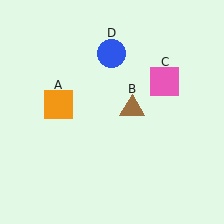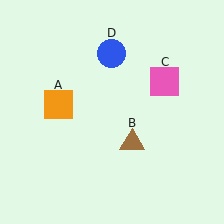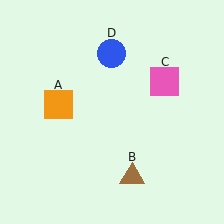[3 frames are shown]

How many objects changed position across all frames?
1 object changed position: brown triangle (object B).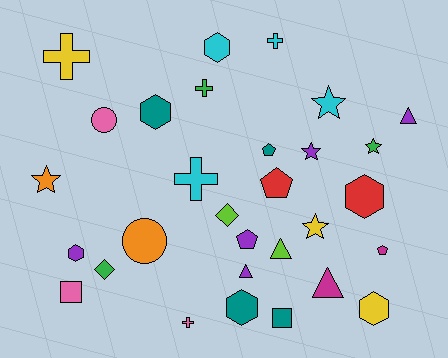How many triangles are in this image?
There are 4 triangles.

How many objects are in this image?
There are 30 objects.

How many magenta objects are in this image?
There are 2 magenta objects.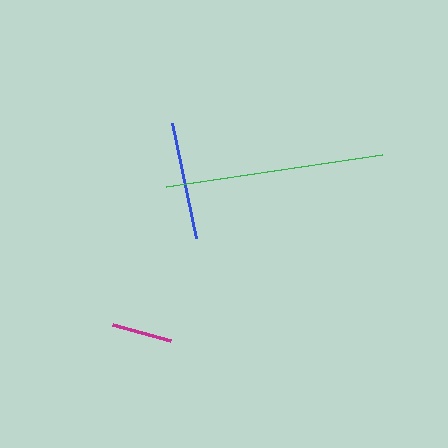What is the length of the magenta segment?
The magenta segment is approximately 61 pixels long.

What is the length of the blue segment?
The blue segment is approximately 117 pixels long.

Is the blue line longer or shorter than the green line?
The green line is longer than the blue line.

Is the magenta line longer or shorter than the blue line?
The blue line is longer than the magenta line.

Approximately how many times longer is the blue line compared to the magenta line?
The blue line is approximately 1.9 times the length of the magenta line.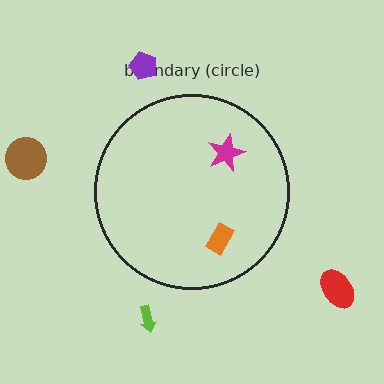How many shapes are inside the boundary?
2 inside, 4 outside.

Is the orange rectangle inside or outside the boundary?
Inside.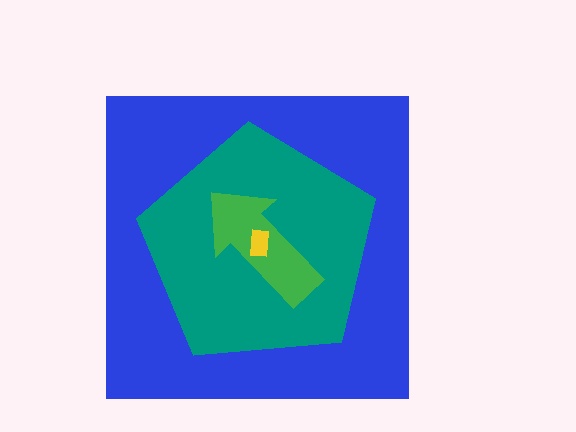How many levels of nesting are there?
4.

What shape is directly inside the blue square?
The teal pentagon.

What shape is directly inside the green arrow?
The yellow rectangle.